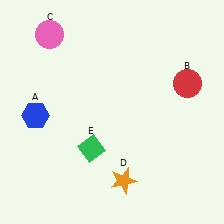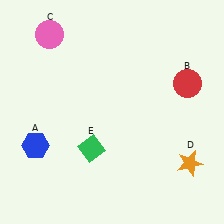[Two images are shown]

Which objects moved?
The objects that moved are: the blue hexagon (A), the orange star (D).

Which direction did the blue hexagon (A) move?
The blue hexagon (A) moved down.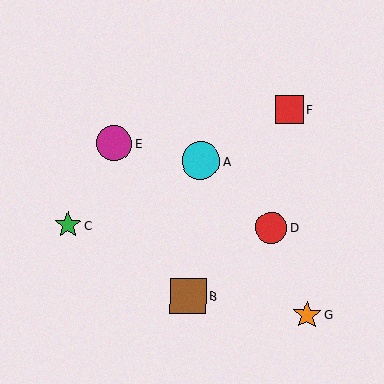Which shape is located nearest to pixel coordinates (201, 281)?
The brown square (labeled B) at (188, 296) is nearest to that location.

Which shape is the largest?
The cyan circle (labeled A) is the largest.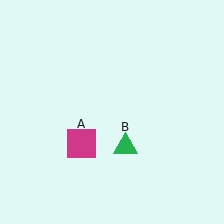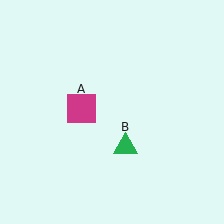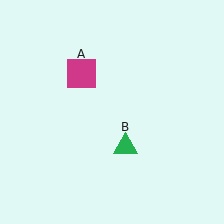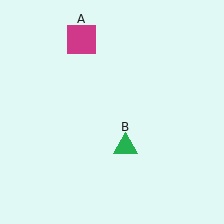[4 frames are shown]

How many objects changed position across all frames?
1 object changed position: magenta square (object A).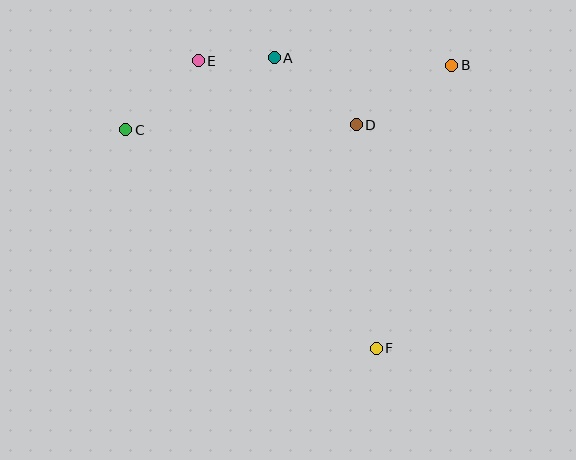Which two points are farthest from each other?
Points E and F are farthest from each other.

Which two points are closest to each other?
Points A and E are closest to each other.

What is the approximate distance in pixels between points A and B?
The distance between A and B is approximately 178 pixels.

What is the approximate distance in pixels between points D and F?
The distance between D and F is approximately 224 pixels.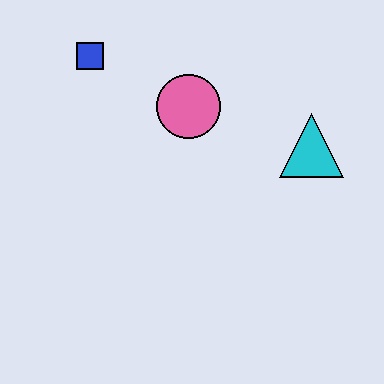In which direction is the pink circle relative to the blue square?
The pink circle is to the right of the blue square.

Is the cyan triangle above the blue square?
No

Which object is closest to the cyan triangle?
The pink circle is closest to the cyan triangle.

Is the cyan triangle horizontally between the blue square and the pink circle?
No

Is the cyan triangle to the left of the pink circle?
No